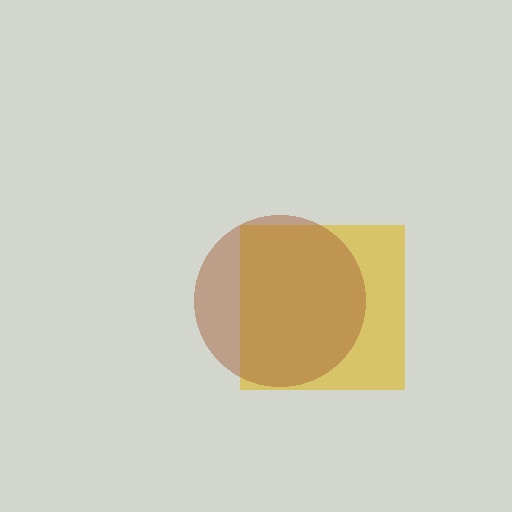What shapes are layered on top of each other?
The layered shapes are: a yellow square, a brown circle.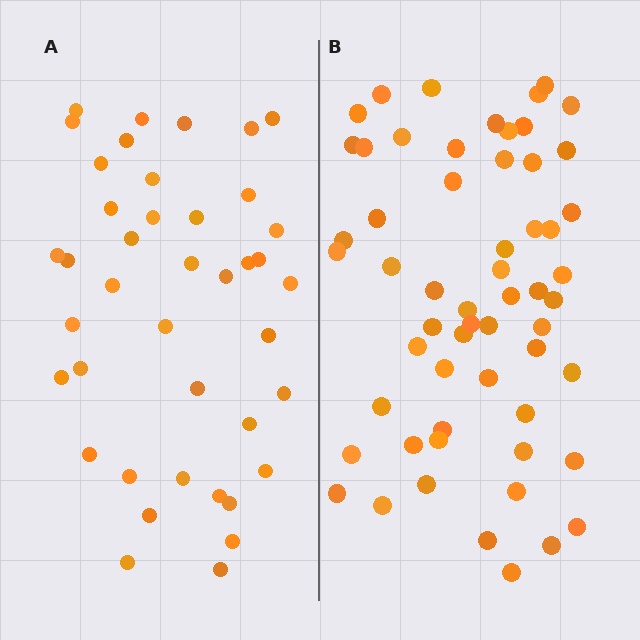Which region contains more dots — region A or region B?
Region B (the right region) has more dots.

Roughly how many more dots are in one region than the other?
Region B has approximately 15 more dots than region A.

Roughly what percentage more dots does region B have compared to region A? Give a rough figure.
About 40% more.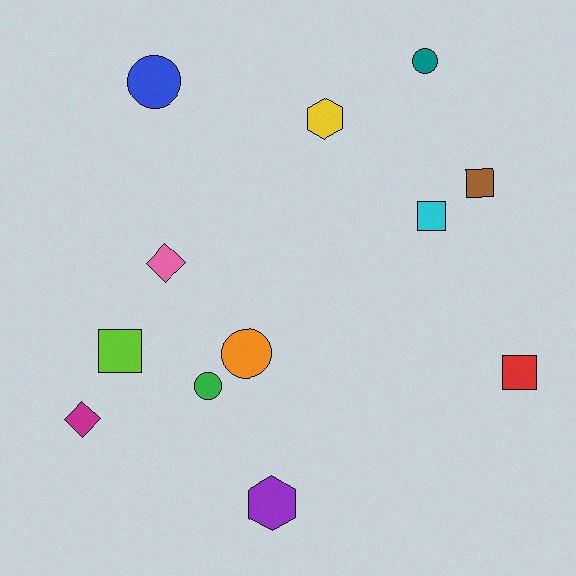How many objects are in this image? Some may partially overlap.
There are 12 objects.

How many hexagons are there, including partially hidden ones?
There are 2 hexagons.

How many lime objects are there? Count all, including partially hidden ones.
There is 1 lime object.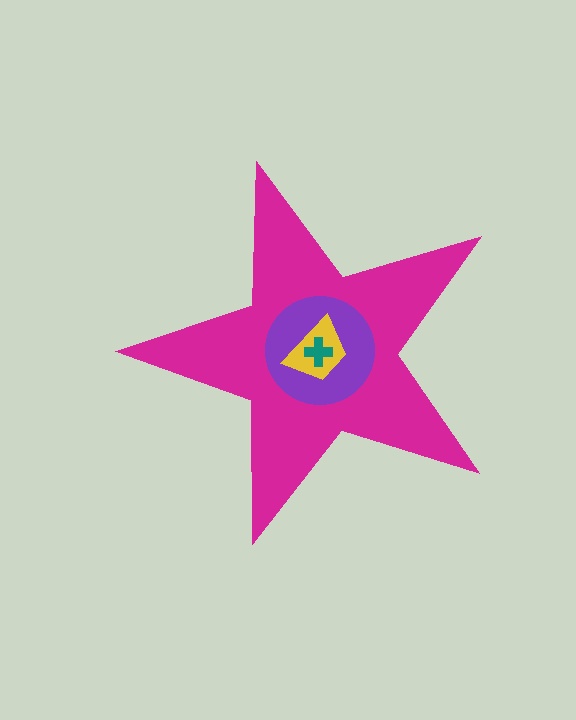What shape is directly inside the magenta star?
The purple circle.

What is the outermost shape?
The magenta star.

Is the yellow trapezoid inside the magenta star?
Yes.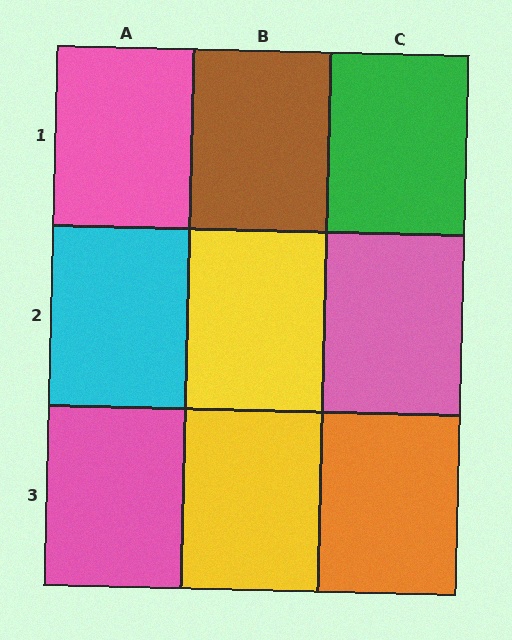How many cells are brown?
1 cell is brown.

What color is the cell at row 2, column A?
Cyan.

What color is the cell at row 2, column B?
Yellow.